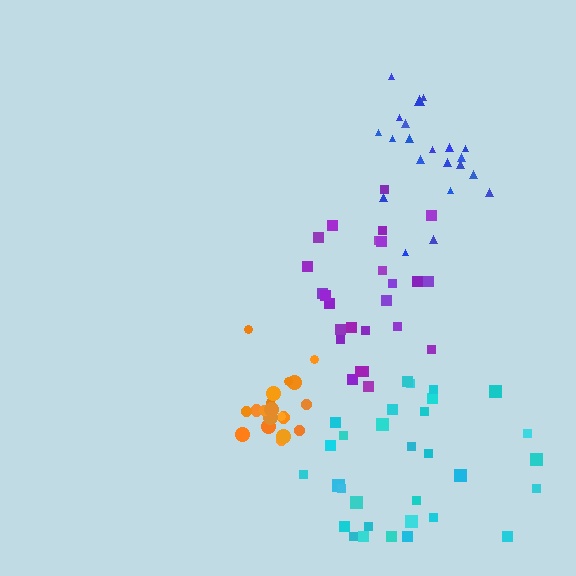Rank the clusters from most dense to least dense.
orange, blue, purple, cyan.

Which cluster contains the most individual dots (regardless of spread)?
Cyan (31).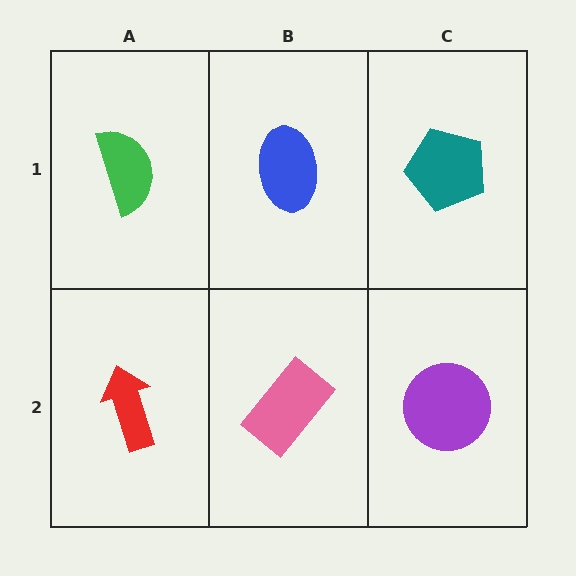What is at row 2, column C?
A purple circle.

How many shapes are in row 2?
3 shapes.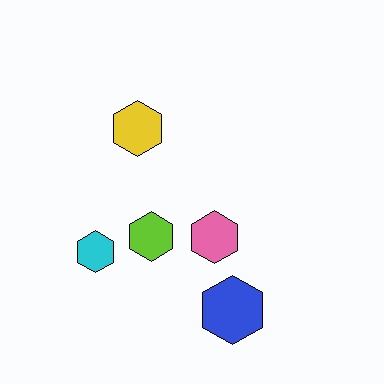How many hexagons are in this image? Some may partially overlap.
There are 5 hexagons.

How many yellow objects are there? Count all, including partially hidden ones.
There is 1 yellow object.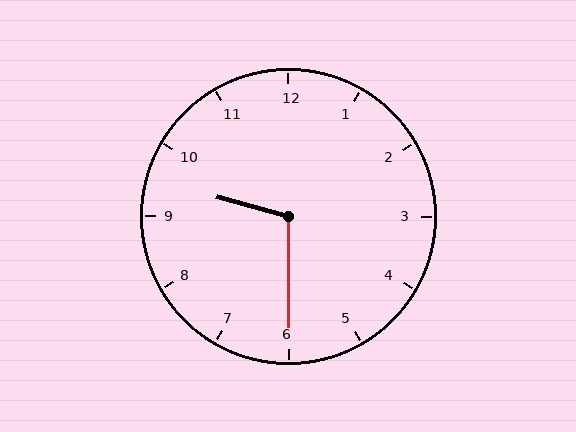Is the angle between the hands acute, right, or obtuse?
It is obtuse.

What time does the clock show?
9:30.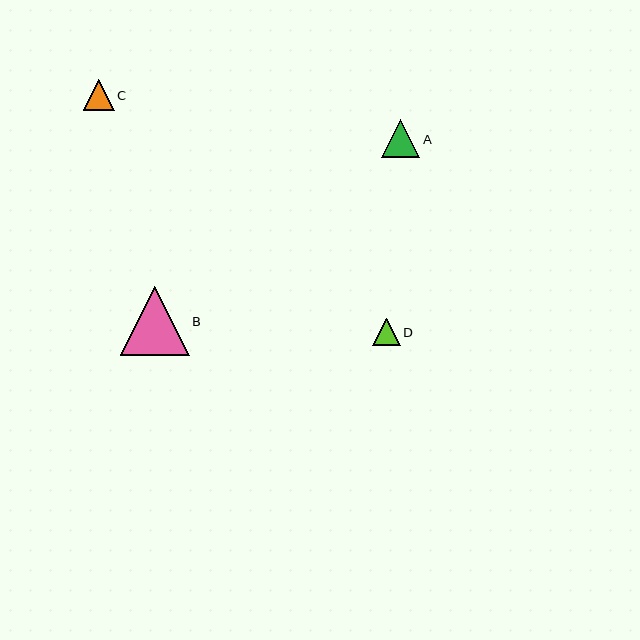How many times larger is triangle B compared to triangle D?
Triangle B is approximately 2.5 times the size of triangle D.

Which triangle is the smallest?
Triangle D is the smallest with a size of approximately 28 pixels.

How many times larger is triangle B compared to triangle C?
Triangle B is approximately 2.2 times the size of triangle C.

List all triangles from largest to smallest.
From largest to smallest: B, A, C, D.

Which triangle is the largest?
Triangle B is the largest with a size of approximately 69 pixels.